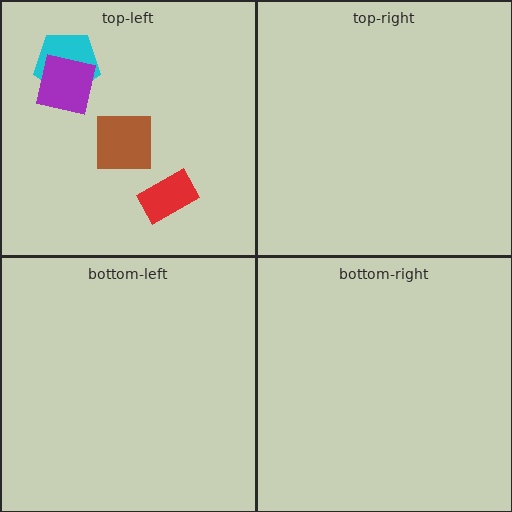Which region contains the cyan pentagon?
The top-left region.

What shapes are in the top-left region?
The red rectangle, the brown square, the cyan pentagon, the purple square.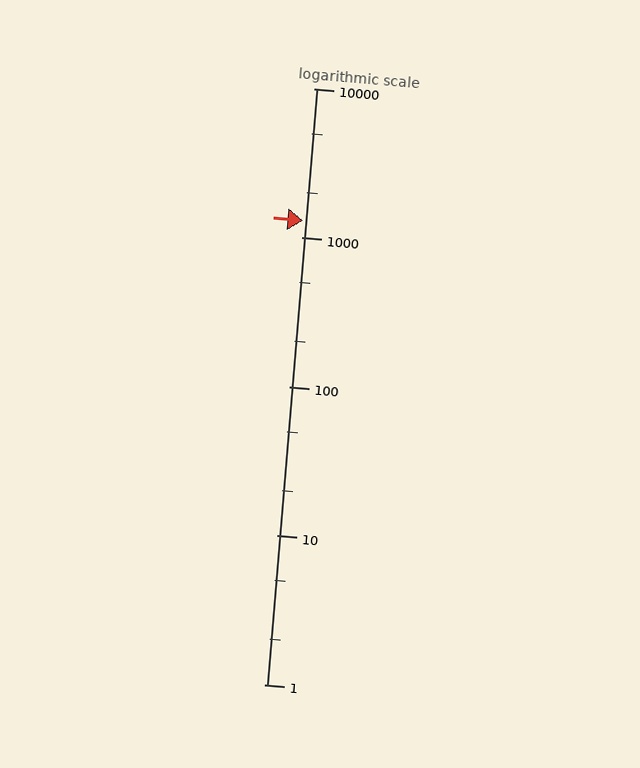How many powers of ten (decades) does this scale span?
The scale spans 4 decades, from 1 to 10000.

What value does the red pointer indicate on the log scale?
The pointer indicates approximately 1300.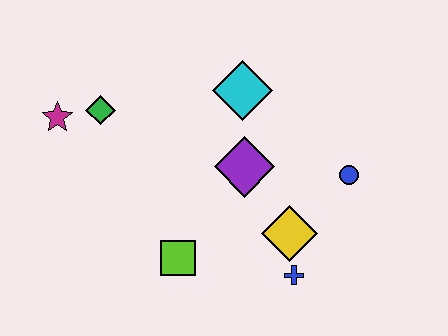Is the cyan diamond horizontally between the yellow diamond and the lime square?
Yes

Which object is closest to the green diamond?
The magenta star is closest to the green diamond.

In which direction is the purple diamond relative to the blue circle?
The purple diamond is to the left of the blue circle.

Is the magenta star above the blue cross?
Yes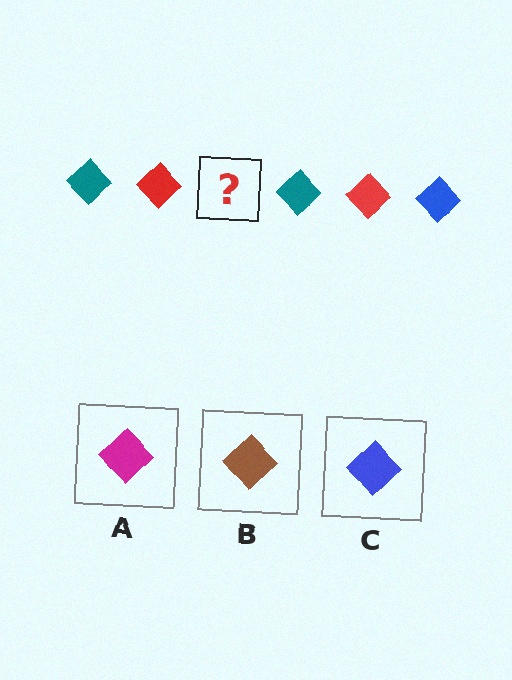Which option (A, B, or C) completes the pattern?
C.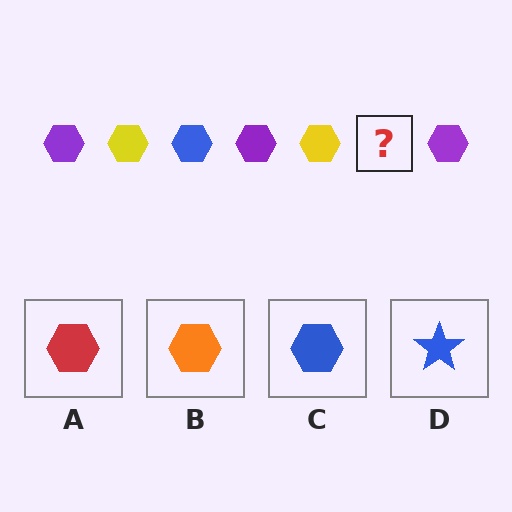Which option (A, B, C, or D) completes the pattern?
C.